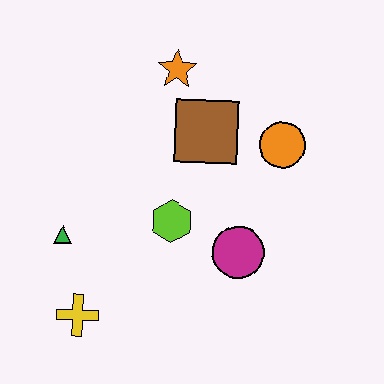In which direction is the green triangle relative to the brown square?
The green triangle is to the left of the brown square.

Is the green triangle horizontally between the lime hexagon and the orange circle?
No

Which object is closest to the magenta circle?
The lime hexagon is closest to the magenta circle.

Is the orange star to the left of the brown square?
Yes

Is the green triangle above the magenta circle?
Yes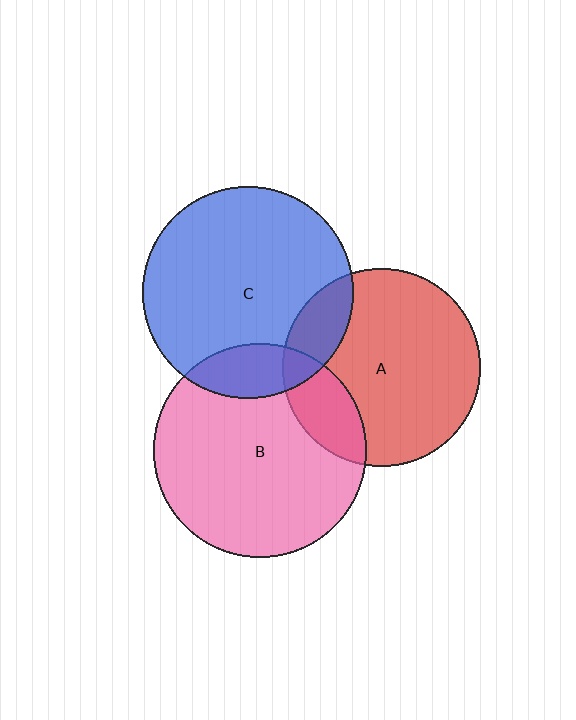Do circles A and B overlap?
Yes.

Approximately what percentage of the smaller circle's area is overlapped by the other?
Approximately 20%.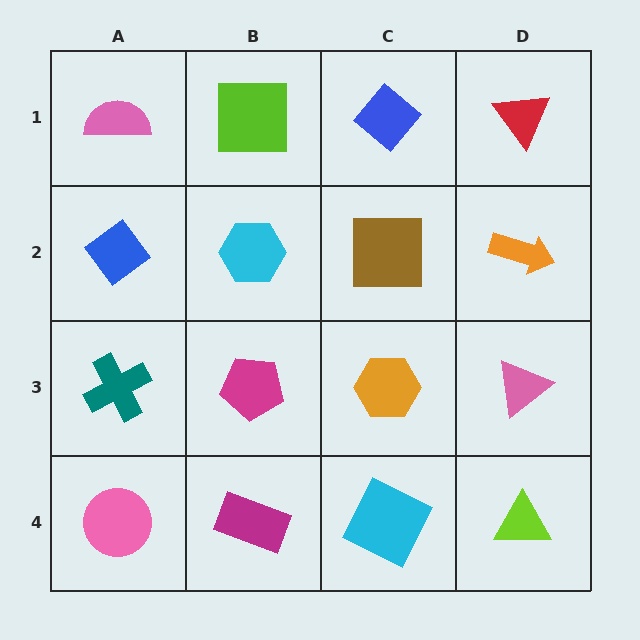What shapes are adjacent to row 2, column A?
A pink semicircle (row 1, column A), a teal cross (row 3, column A), a cyan hexagon (row 2, column B).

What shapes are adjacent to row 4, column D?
A pink triangle (row 3, column D), a cyan square (row 4, column C).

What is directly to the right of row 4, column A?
A magenta rectangle.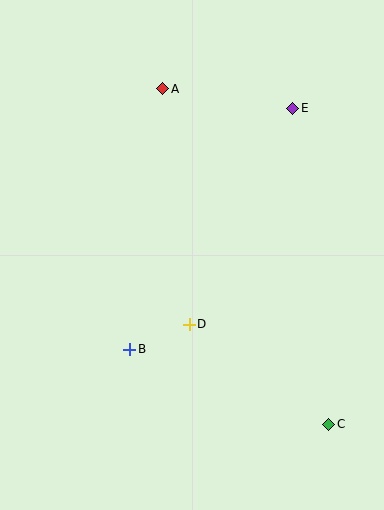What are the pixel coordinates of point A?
Point A is at (163, 89).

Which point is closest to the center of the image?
Point D at (189, 324) is closest to the center.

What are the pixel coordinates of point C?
Point C is at (329, 424).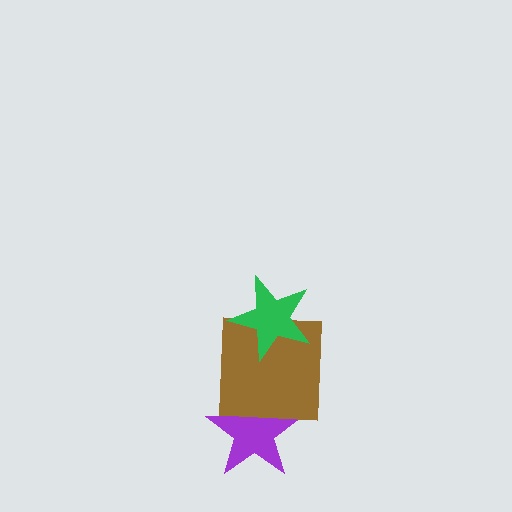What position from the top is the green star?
The green star is 1st from the top.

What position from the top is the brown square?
The brown square is 2nd from the top.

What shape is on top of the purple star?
The brown square is on top of the purple star.